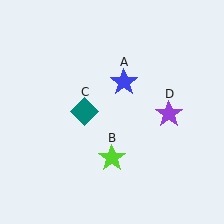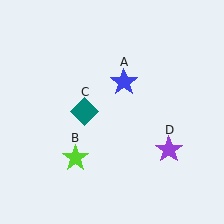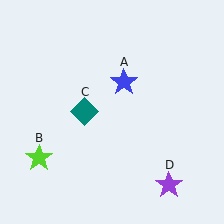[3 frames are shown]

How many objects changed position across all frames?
2 objects changed position: lime star (object B), purple star (object D).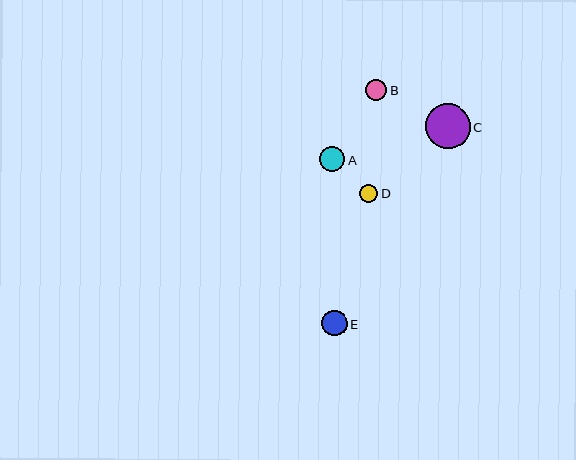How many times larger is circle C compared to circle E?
Circle C is approximately 1.8 times the size of circle E.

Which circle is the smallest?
Circle D is the smallest with a size of approximately 18 pixels.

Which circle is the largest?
Circle C is the largest with a size of approximately 45 pixels.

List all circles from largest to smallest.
From largest to smallest: C, E, A, B, D.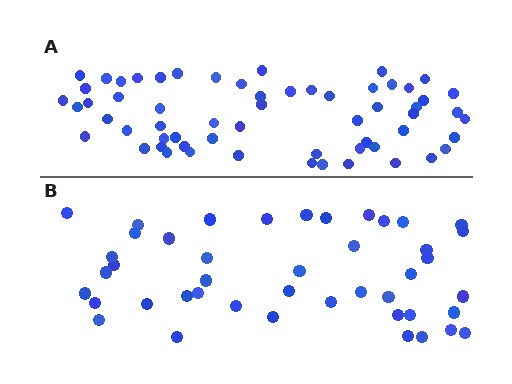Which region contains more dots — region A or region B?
Region A (the top region) has more dots.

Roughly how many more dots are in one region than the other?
Region A has approximately 15 more dots than region B.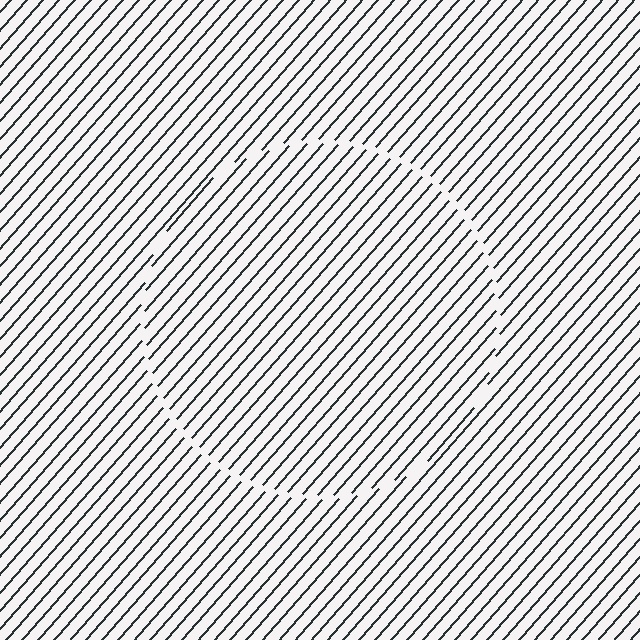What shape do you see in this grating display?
An illusory circle. The interior of the shape contains the same grating, shifted by half a period — the contour is defined by the phase discontinuity where line-ends from the inner and outer gratings abut.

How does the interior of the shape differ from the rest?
The interior of the shape contains the same grating, shifted by half a period — the contour is defined by the phase discontinuity where line-ends from the inner and outer gratings abut.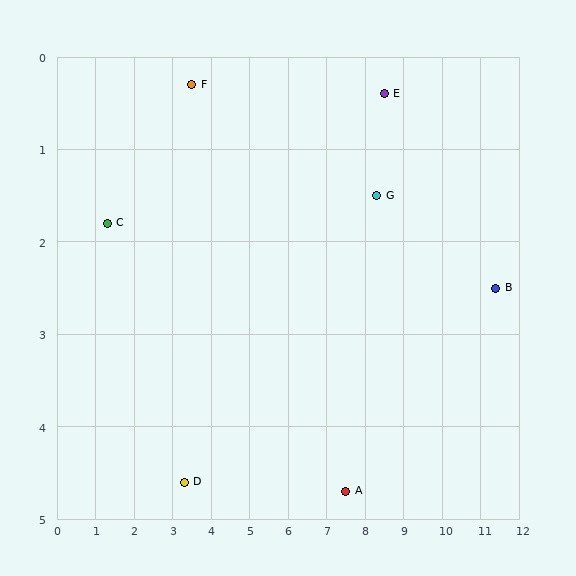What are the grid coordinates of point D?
Point D is at approximately (3.3, 4.6).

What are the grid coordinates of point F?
Point F is at approximately (3.5, 0.3).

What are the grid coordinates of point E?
Point E is at approximately (8.5, 0.4).